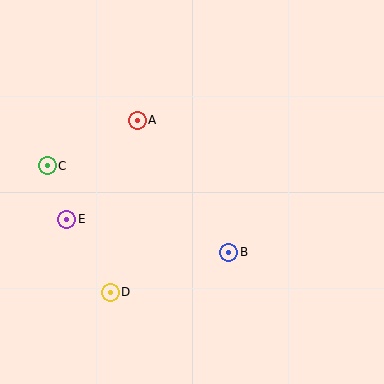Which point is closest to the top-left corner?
Point C is closest to the top-left corner.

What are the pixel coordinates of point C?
Point C is at (47, 166).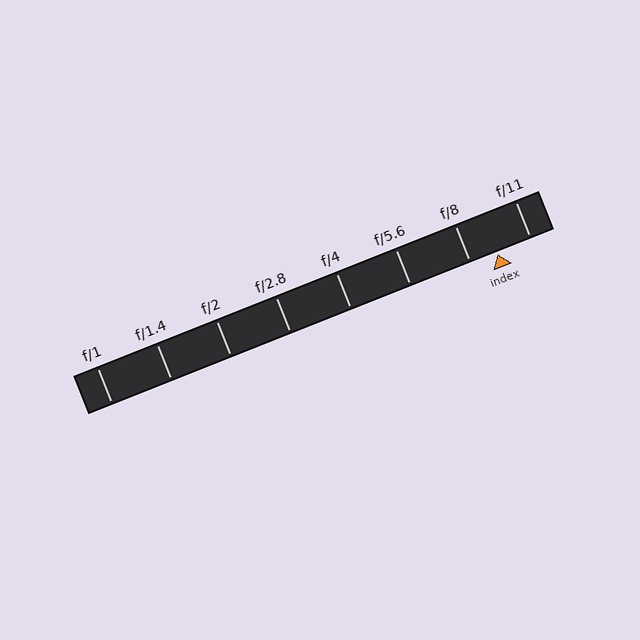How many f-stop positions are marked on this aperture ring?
There are 8 f-stop positions marked.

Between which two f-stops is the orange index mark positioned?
The index mark is between f/8 and f/11.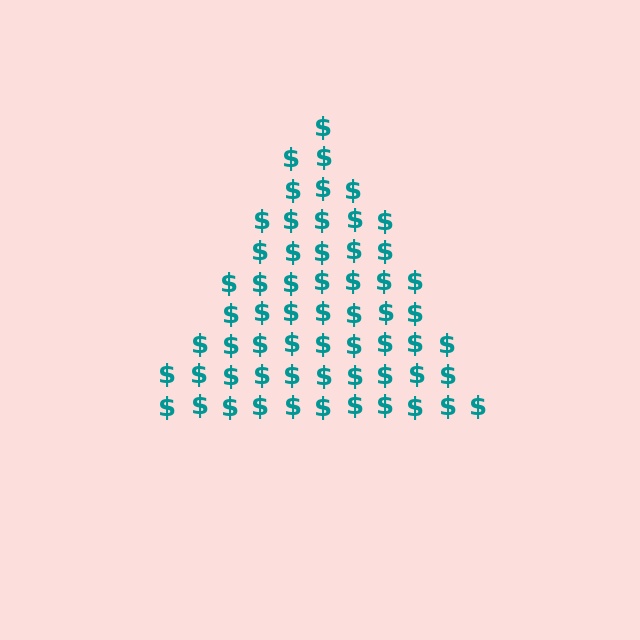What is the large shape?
The large shape is a triangle.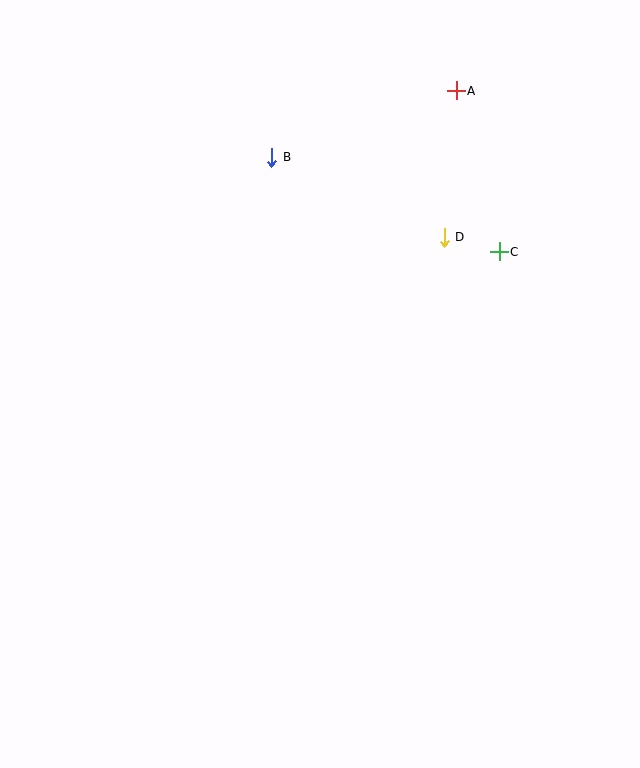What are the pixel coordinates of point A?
Point A is at (456, 91).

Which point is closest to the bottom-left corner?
Point B is closest to the bottom-left corner.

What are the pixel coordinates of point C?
Point C is at (499, 252).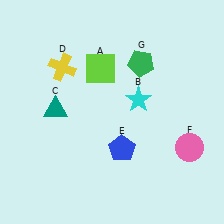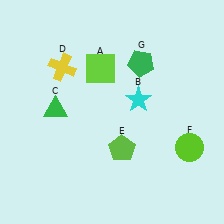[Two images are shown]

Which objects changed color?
C changed from teal to green. E changed from blue to lime. F changed from pink to lime.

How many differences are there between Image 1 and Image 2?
There are 3 differences between the two images.